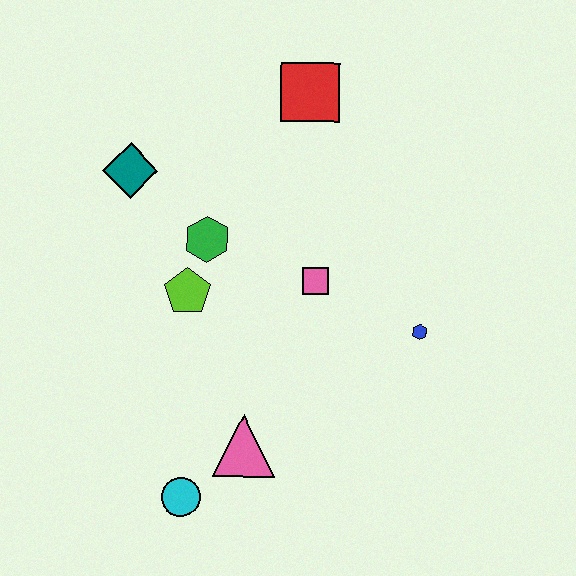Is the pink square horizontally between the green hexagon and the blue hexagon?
Yes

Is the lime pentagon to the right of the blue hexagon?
No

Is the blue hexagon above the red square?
No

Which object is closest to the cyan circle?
The pink triangle is closest to the cyan circle.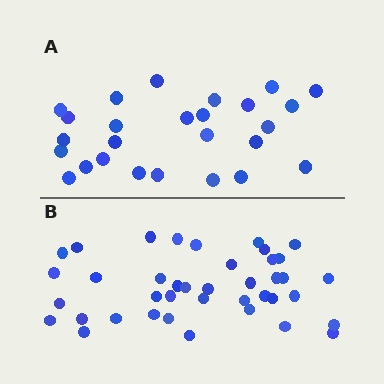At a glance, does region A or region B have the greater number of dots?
Region B (the bottom region) has more dots.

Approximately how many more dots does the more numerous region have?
Region B has approximately 15 more dots than region A.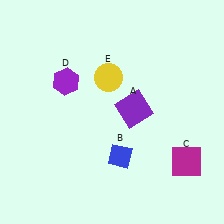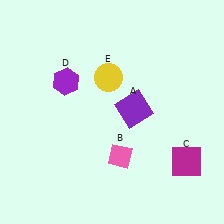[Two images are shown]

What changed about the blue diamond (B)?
In Image 1, B is blue. In Image 2, it changed to pink.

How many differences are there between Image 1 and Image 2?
There is 1 difference between the two images.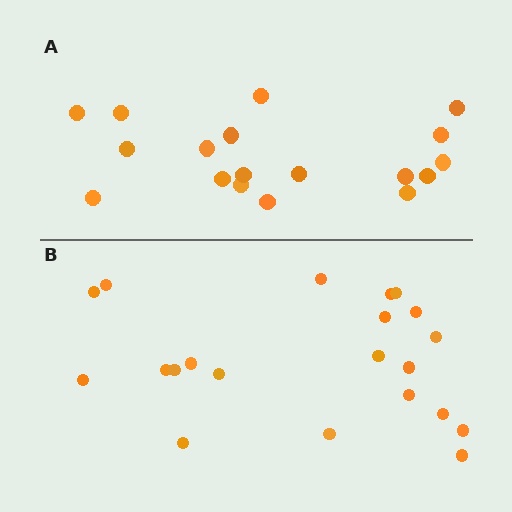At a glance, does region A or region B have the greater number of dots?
Region B (the bottom region) has more dots.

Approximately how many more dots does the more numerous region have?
Region B has just a few more — roughly 2 or 3 more dots than region A.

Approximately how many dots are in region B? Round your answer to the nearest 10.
About 20 dots. (The exact count is 21, which rounds to 20.)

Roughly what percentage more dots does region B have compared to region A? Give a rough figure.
About 15% more.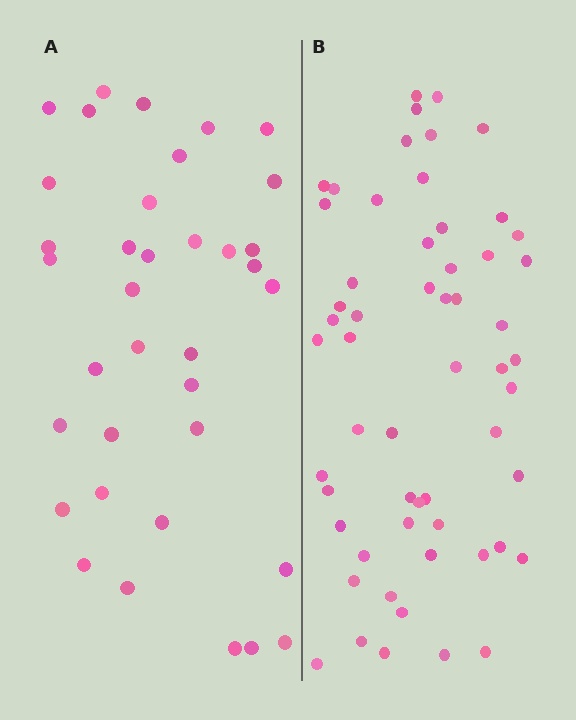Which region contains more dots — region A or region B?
Region B (the right region) has more dots.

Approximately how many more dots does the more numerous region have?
Region B has approximately 20 more dots than region A.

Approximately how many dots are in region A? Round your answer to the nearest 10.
About 40 dots. (The exact count is 36, which rounds to 40.)